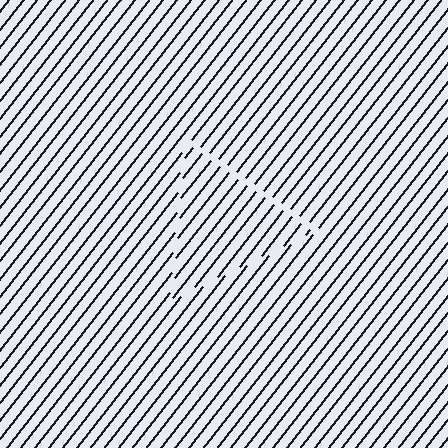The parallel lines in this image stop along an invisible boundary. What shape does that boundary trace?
An illusory triangle. The interior of the shape contains the same grating, shifted by half a period — the contour is defined by the phase discontinuity where line-ends from the inner and outer gratings abut.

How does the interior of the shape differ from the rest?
The interior of the shape contains the same grating, shifted by half a period — the contour is defined by the phase discontinuity where line-ends from the inner and outer gratings abut.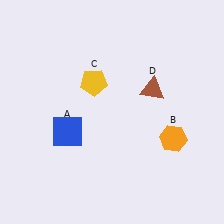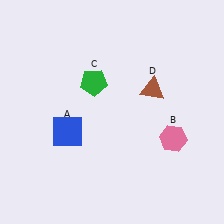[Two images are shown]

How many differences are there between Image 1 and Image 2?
There are 2 differences between the two images.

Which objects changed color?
B changed from orange to pink. C changed from yellow to green.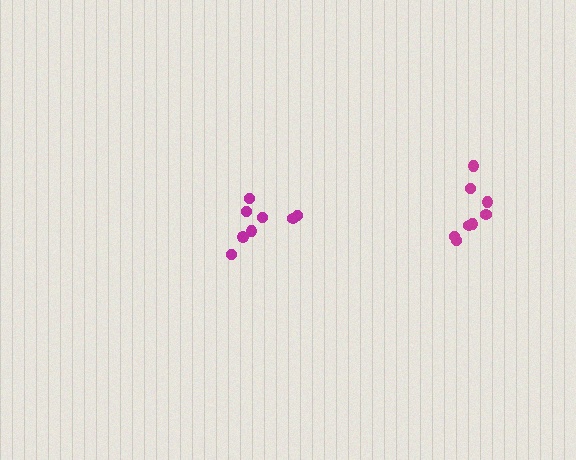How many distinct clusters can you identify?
There are 2 distinct clusters.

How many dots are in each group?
Group 1: 8 dots, Group 2: 8 dots (16 total).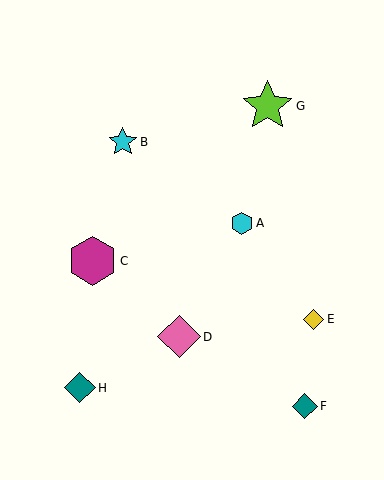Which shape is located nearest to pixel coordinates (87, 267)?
The magenta hexagon (labeled C) at (93, 261) is nearest to that location.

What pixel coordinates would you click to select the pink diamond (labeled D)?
Click at (179, 337) to select the pink diamond D.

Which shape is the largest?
The lime star (labeled G) is the largest.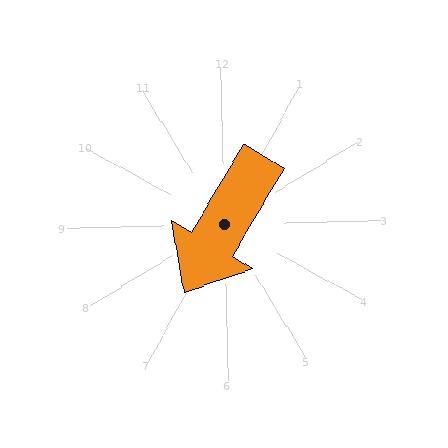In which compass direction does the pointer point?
Southwest.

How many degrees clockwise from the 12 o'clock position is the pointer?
Approximately 212 degrees.